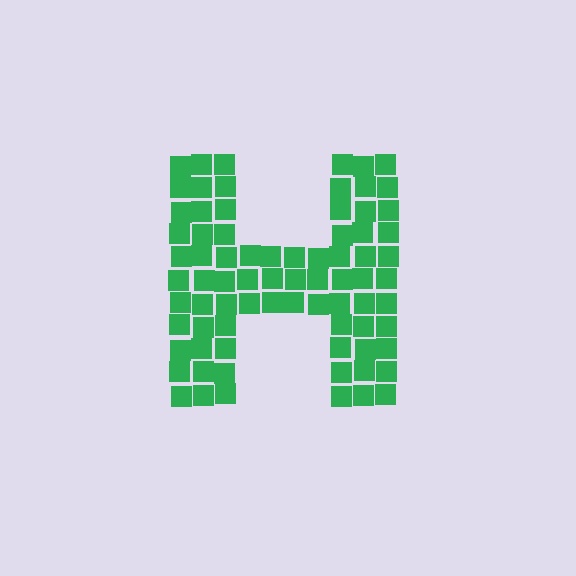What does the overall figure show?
The overall figure shows the letter H.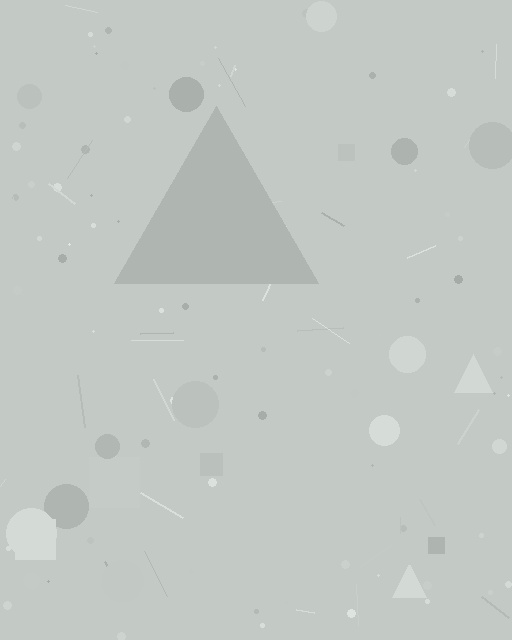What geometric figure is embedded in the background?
A triangle is embedded in the background.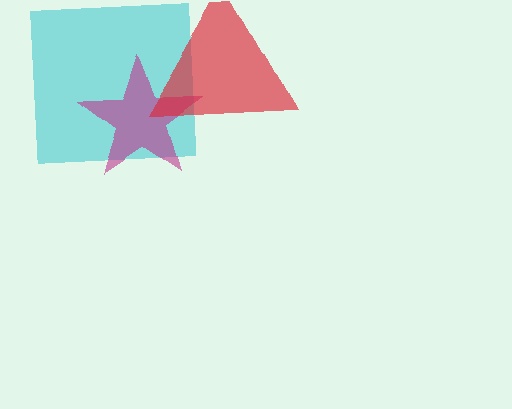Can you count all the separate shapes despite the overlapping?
Yes, there are 3 separate shapes.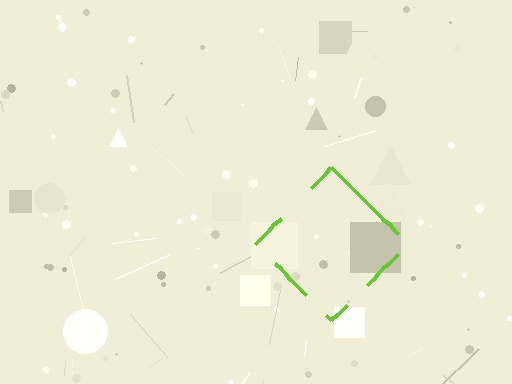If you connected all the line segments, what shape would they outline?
They would outline a diamond.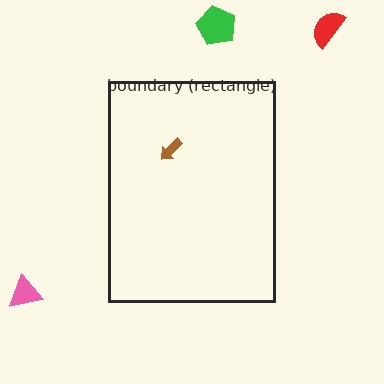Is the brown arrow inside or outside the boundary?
Inside.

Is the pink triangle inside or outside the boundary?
Outside.